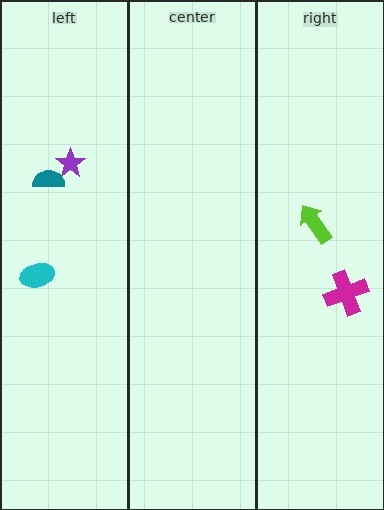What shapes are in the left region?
The purple star, the teal semicircle, the cyan ellipse.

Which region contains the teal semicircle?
The left region.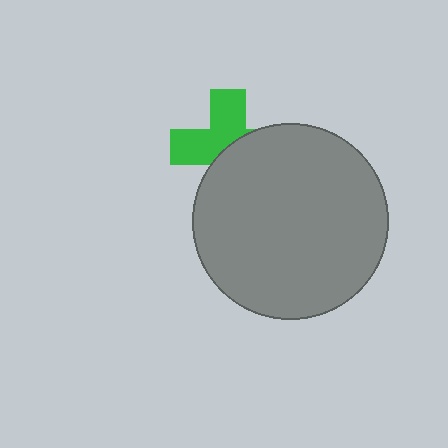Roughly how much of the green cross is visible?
About half of it is visible (roughly 50%).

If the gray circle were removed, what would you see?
You would see the complete green cross.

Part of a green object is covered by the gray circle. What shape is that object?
It is a cross.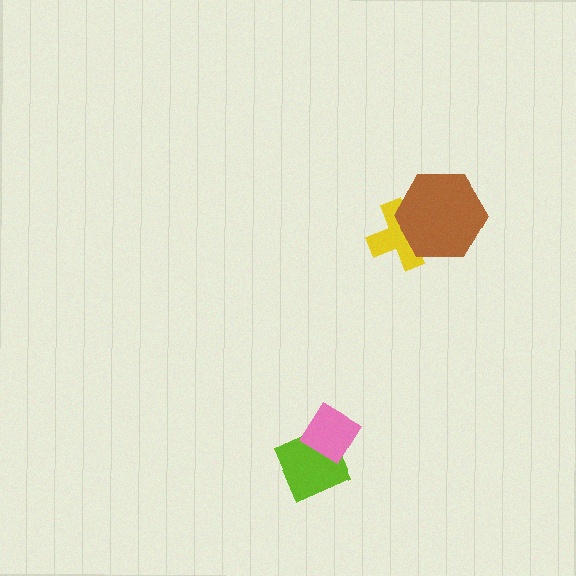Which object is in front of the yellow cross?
The brown hexagon is in front of the yellow cross.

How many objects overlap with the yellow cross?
1 object overlaps with the yellow cross.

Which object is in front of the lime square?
The pink diamond is in front of the lime square.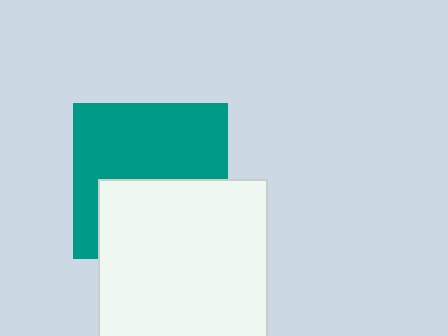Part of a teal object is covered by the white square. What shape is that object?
It is a square.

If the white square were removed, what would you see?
You would see the complete teal square.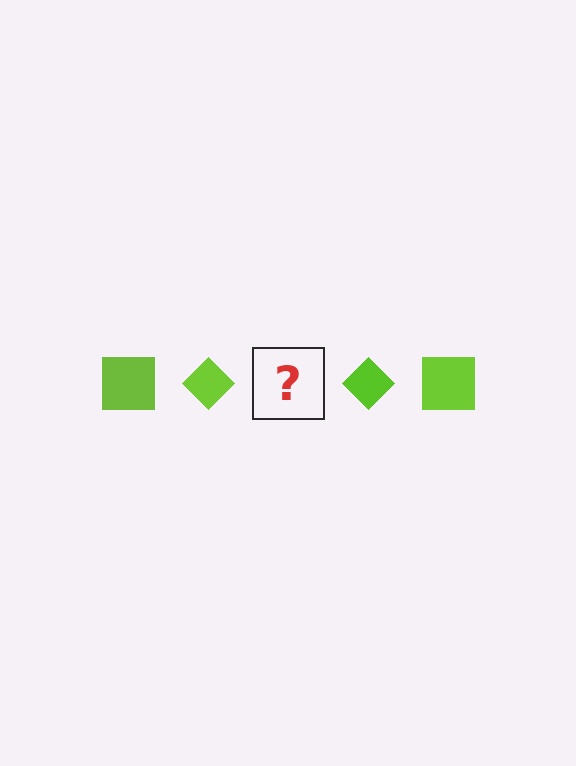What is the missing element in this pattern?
The missing element is a lime square.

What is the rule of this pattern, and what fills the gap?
The rule is that the pattern cycles through square, diamond shapes in lime. The gap should be filled with a lime square.